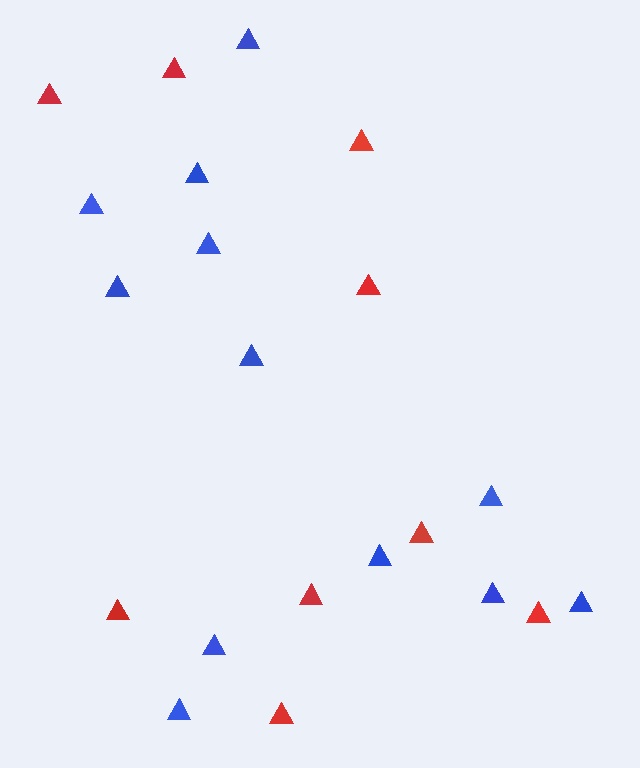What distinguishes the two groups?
There are 2 groups: one group of blue triangles (12) and one group of red triangles (9).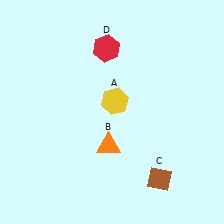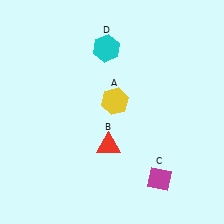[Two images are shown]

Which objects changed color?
B changed from orange to red. C changed from brown to magenta. D changed from red to cyan.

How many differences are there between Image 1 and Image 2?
There are 3 differences between the two images.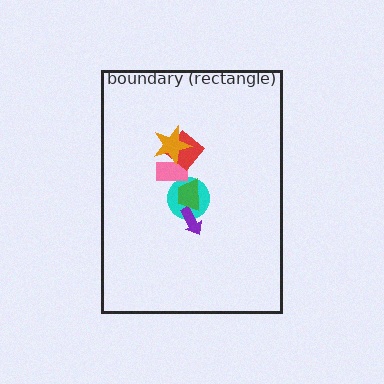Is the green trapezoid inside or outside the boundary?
Inside.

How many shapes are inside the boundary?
6 inside, 0 outside.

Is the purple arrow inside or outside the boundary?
Inside.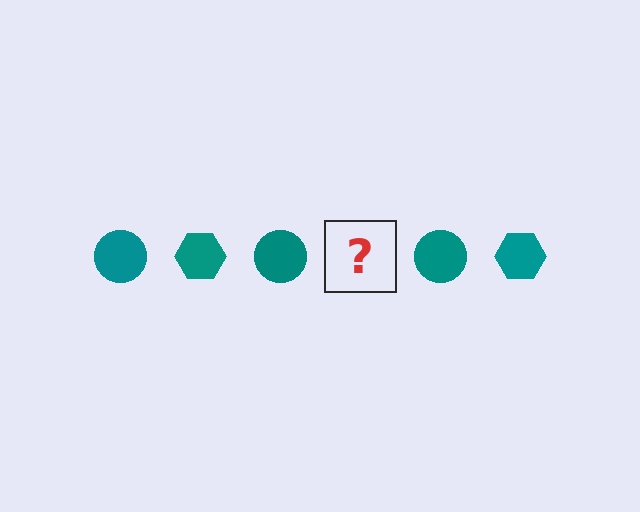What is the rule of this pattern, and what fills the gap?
The rule is that the pattern cycles through circle, hexagon shapes in teal. The gap should be filled with a teal hexagon.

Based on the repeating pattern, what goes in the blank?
The blank should be a teal hexagon.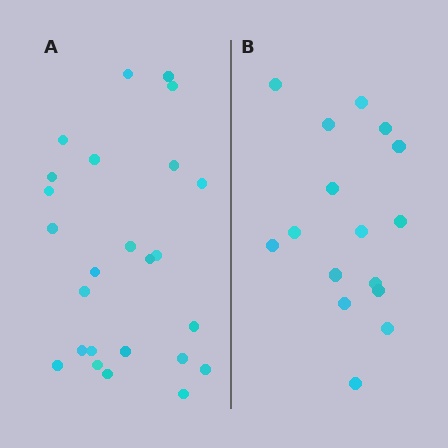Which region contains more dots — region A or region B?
Region A (the left region) has more dots.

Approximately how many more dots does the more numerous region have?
Region A has roughly 8 or so more dots than region B.